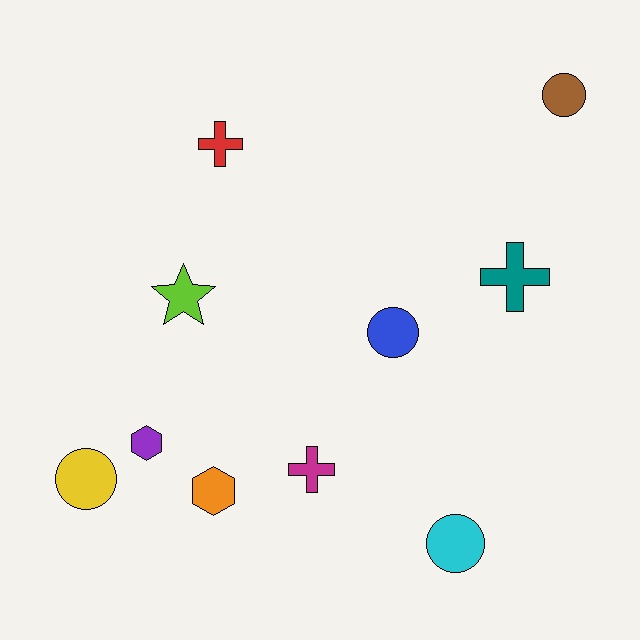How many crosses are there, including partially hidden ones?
There are 3 crosses.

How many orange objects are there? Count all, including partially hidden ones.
There is 1 orange object.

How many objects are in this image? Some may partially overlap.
There are 10 objects.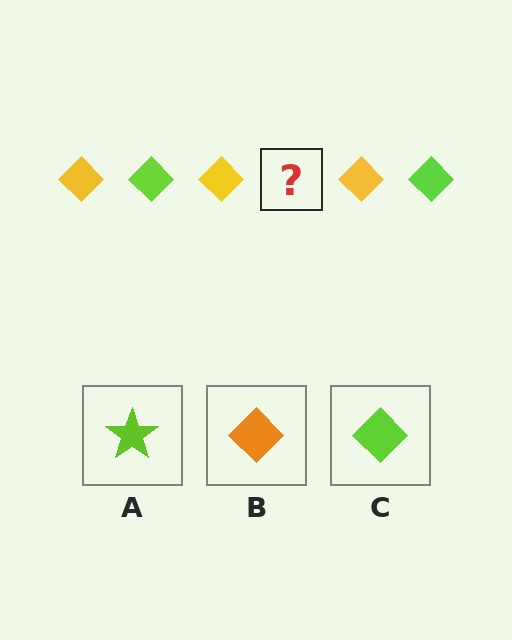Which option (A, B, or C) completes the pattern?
C.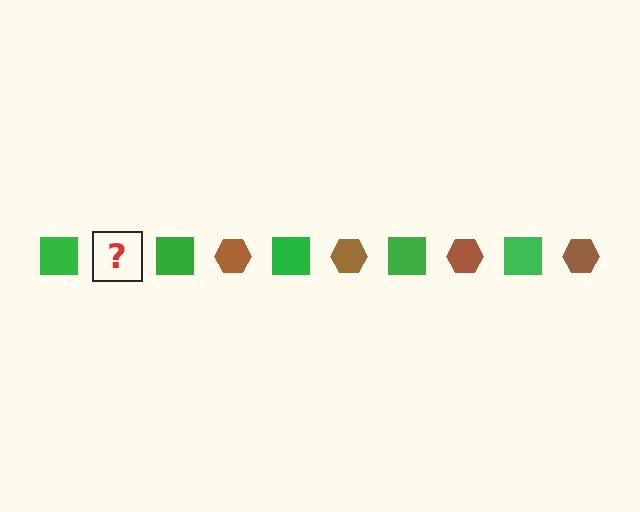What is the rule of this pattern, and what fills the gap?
The rule is that the pattern alternates between green square and brown hexagon. The gap should be filled with a brown hexagon.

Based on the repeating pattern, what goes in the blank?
The blank should be a brown hexagon.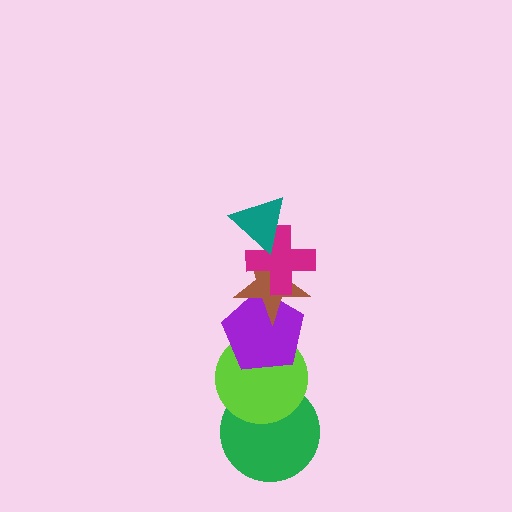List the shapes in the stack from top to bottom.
From top to bottom: the teal triangle, the magenta cross, the brown star, the purple pentagon, the lime circle, the green circle.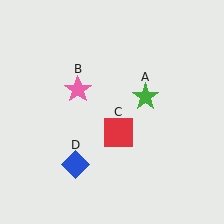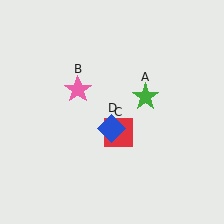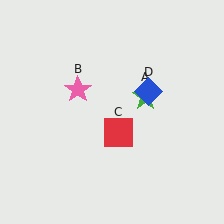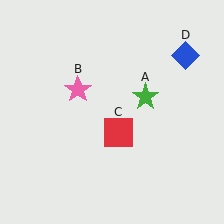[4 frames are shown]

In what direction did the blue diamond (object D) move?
The blue diamond (object D) moved up and to the right.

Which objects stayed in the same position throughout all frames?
Green star (object A) and pink star (object B) and red square (object C) remained stationary.